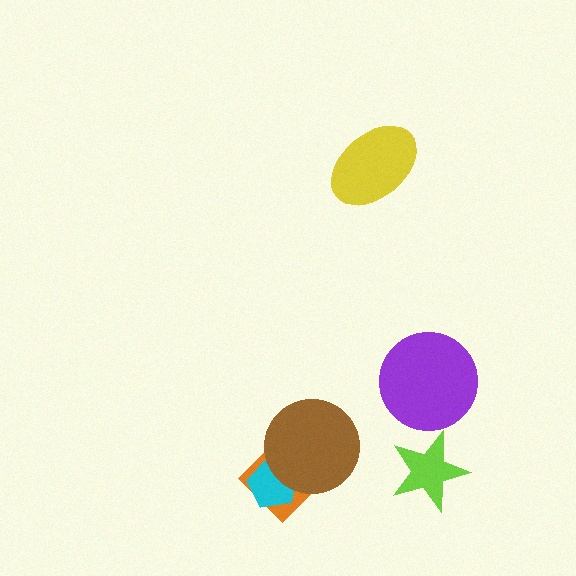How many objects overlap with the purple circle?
0 objects overlap with the purple circle.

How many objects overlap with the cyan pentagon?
2 objects overlap with the cyan pentagon.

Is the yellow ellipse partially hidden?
No, no other shape covers it.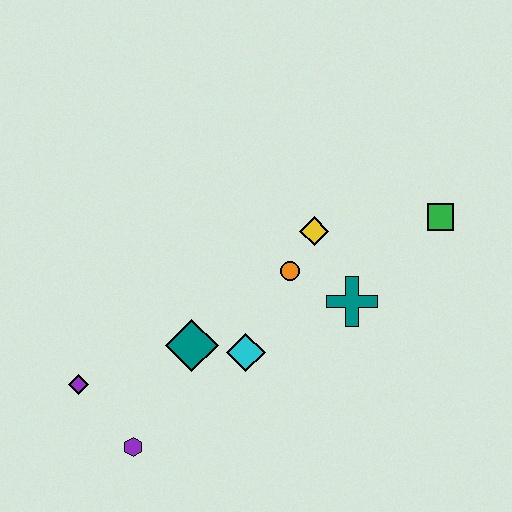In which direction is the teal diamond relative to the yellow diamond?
The teal diamond is to the left of the yellow diamond.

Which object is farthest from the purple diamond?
The green square is farthest from the purple diamond.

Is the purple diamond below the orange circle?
Yes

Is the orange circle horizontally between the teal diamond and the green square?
Yes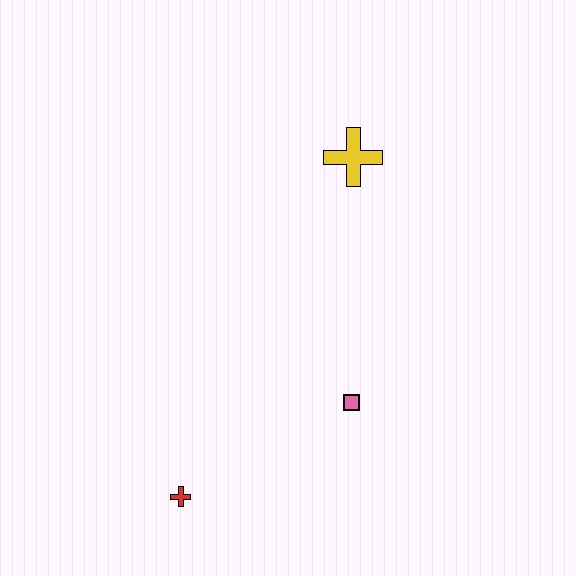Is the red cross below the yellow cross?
Yes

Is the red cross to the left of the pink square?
Yes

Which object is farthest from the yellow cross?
The red cross is farthest from the yellow cross.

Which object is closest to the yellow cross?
The pink square is closest to the yellow cross.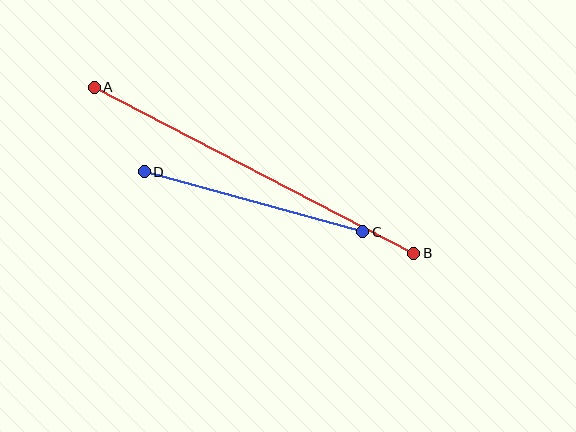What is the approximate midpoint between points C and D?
The midpoint is at approximately (253, 202) pixels.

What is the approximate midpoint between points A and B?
The midpoint is at approximately (254, 170) pixels.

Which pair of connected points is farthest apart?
Points A and B are farthest apart.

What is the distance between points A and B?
The distance is approximately 360 pixels.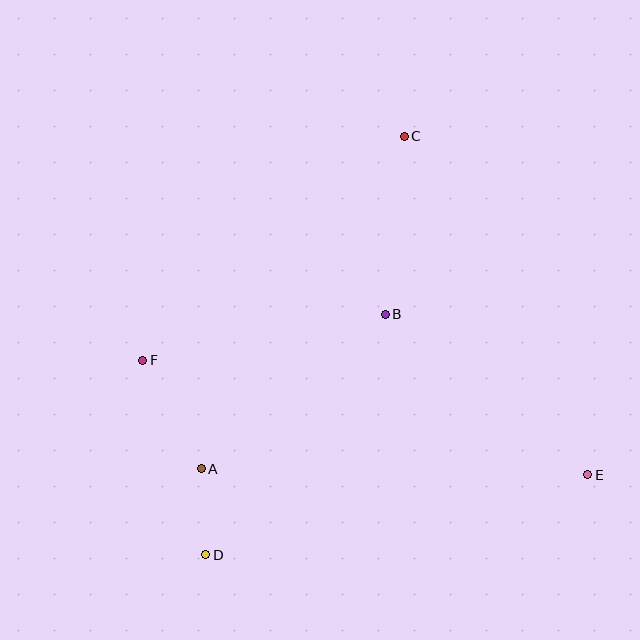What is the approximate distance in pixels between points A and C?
The distance between A and C is approximately 389 pixels.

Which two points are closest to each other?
Points A and D are closest to each other.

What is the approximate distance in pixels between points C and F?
The distance between C and F is approximately 344 pixels.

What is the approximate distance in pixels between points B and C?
The distance between B and C is approximately 179 pixels.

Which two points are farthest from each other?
Points C and D are farthest from each other.